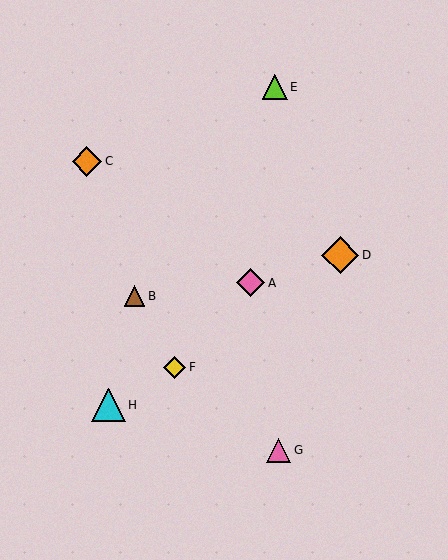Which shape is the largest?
The orange diamond (labeled D) is the largest.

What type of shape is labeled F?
Shape F is a yellow diamond.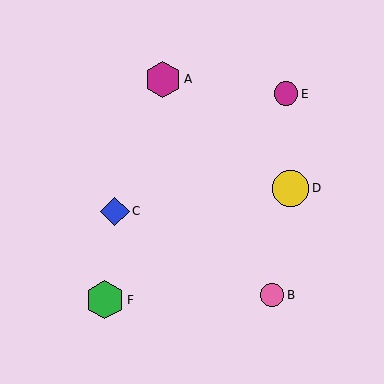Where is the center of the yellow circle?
The center of the yellow circle is at (291, 188).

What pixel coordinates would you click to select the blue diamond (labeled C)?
Click at (115, 211) to select the blue diamond C.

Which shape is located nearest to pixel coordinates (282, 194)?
The yellow circle (labeled D) at (291, 188) is nearest to that location.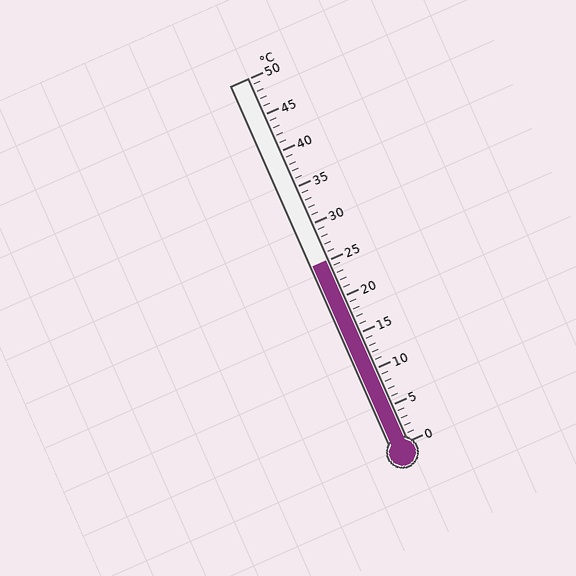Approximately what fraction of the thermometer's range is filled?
The thermometer is filled to approximately 50% of its range.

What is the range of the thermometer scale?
The thermometer scale ranges from 0°C to 50°C.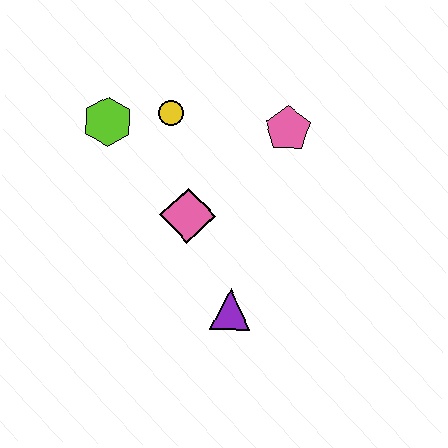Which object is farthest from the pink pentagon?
The purple triangle is farthest from the pink pentagon.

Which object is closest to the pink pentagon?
The yellow circle is closest to the pink pentagon.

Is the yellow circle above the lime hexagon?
Yes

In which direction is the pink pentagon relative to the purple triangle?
The pink pentagon is above the purple triangle.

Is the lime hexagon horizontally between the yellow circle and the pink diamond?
No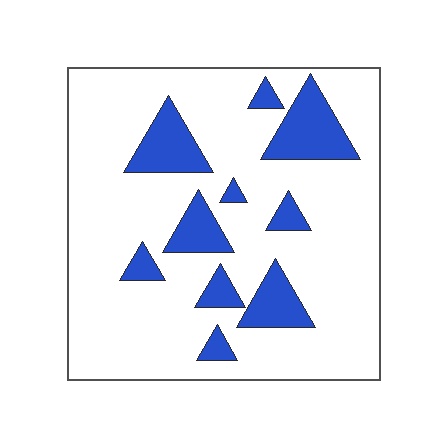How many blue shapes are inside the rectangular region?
10.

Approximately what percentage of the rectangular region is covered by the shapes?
Approximately 20%.